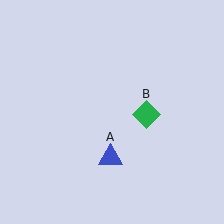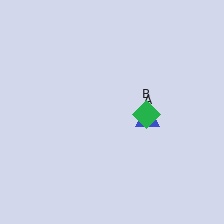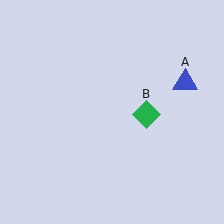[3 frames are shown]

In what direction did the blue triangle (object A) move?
The blue triangle (object A) moved up and to the right.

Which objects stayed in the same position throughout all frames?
Green diamond (object B) remained stationary.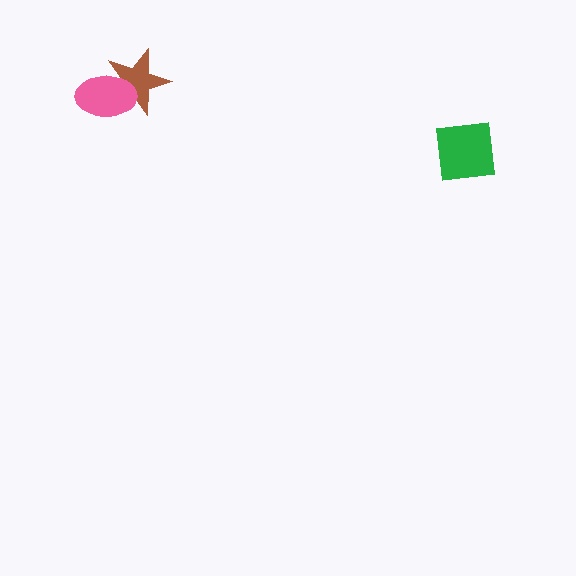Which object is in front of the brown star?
The pink ellipse is in front of the brown star.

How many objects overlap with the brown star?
1 object overlaps with the brown star.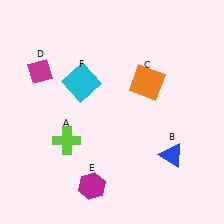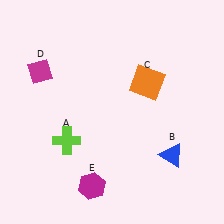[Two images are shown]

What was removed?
The cyan square (F) was removed in Image 2.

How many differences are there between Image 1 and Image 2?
There is 1 difference between the two images.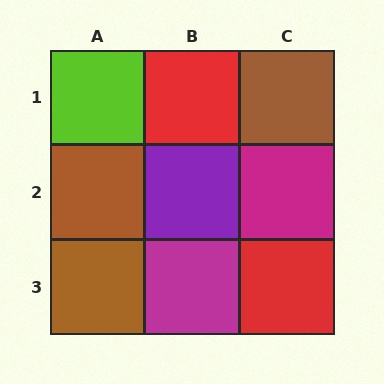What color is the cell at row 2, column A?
Brown.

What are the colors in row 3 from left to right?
Brown, magenta, red.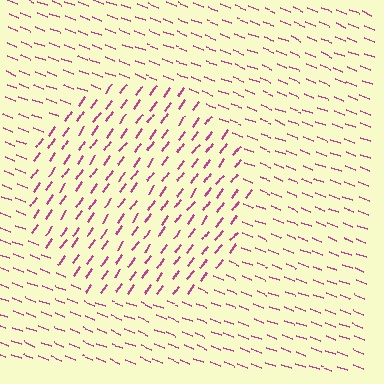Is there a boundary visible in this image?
Yes, there is a texture boundary formed by a change in line orientation.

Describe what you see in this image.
The image is filled with small magenta line segments. A circle region in the image has lines oriented differently from the surrounding lines, creating a visible texture boundary.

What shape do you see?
I see a circle.